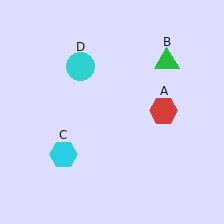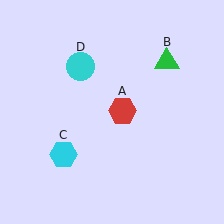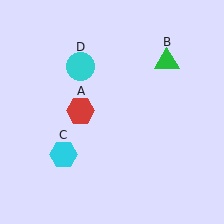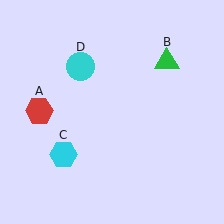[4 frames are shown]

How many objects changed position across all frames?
1 object changed position: red hexagon (object A).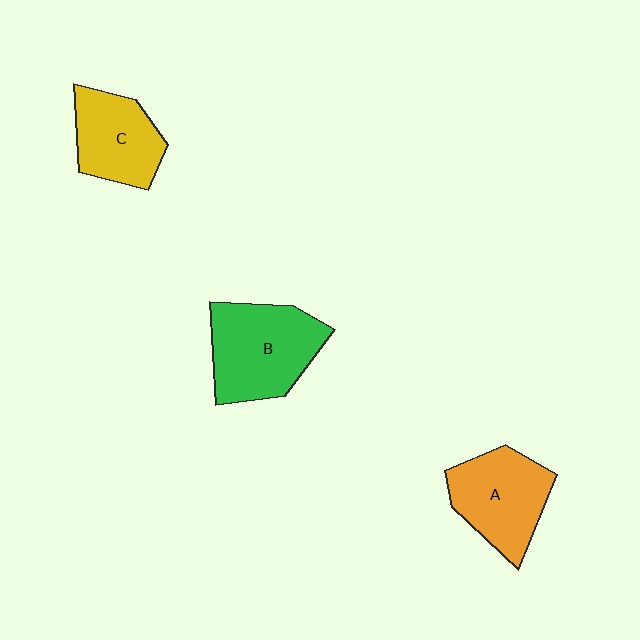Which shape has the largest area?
Shape B (green).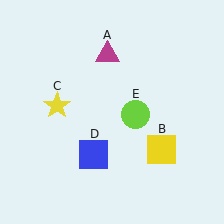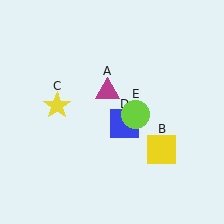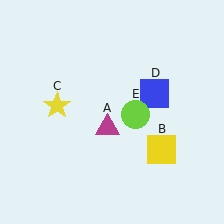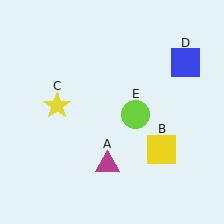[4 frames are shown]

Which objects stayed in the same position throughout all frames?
Yellow square (object B) and yellow star (object C) and lime circle (object E) remained stationary.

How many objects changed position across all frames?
2 objects changed position: magenta triangle (object A), blue square (object D).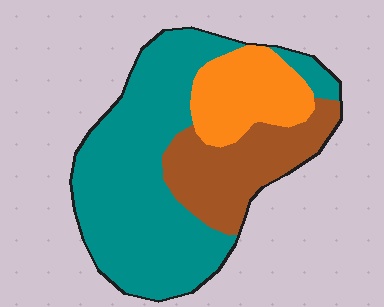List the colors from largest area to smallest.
From largest to smallest: teal, brown, orange.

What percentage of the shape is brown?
Brown takes up about one quarter (1/4) of the shape.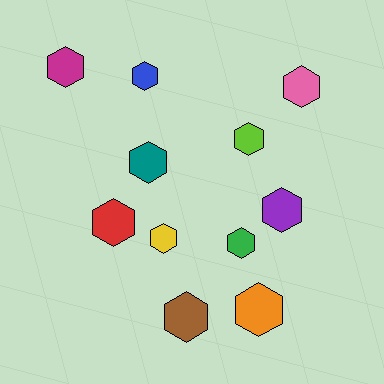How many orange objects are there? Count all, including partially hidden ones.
There is 1 orange object.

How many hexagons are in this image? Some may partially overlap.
There are 11 hexagons.